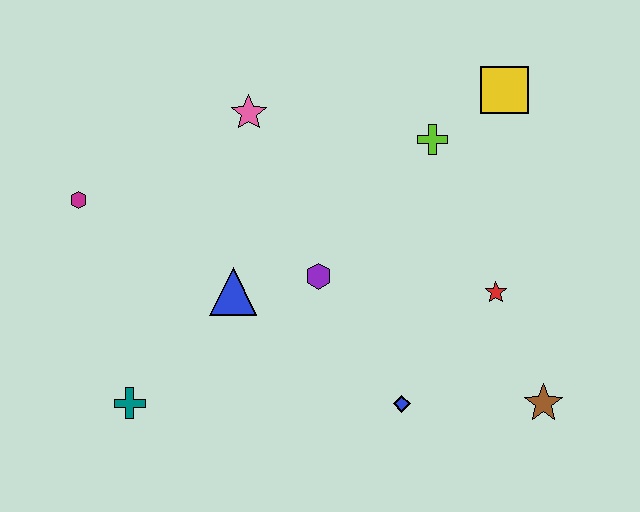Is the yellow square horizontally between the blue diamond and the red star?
No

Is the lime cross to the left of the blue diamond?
No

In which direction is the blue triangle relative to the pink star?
The blue triangle is below the pink star.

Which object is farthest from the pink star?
The brown star is farthest from the pink star.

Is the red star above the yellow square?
No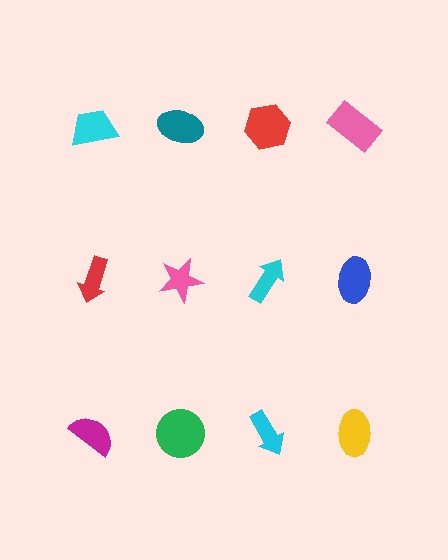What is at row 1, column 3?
A red hexagon.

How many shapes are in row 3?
4 shapes.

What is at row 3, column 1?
A magenta semicircle.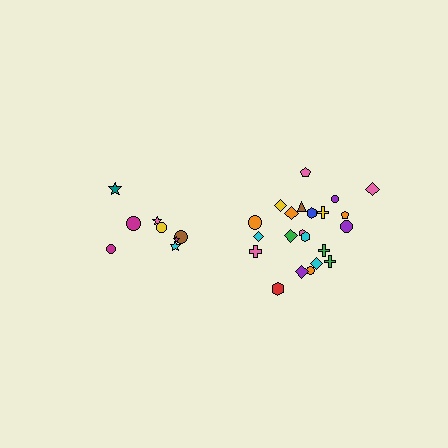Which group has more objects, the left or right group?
The right group.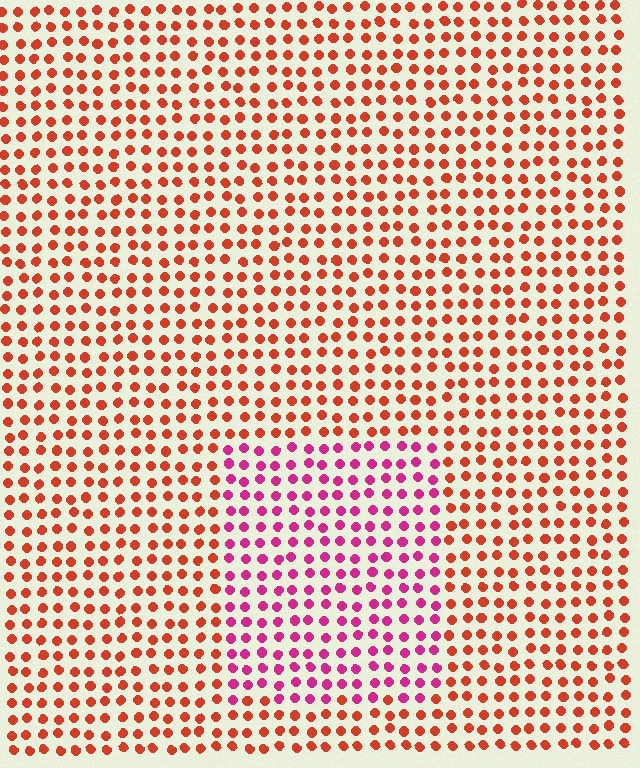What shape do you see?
I see a rectangle.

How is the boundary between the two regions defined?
The boundary is defined purely by a slight shift in hue (about 44 degrees). Spacing, size, and orientation are identical on both sides.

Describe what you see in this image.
The image is filled with small red elements in a uniform arrangement. A rectangle-shaped region is visible where the elements are tinted to a slightly different hue, forming a subtle color boundary.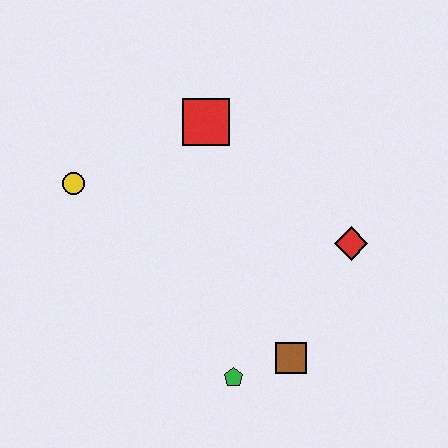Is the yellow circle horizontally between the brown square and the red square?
No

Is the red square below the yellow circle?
No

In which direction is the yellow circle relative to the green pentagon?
The yellow circle is above the green pentagon.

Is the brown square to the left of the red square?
No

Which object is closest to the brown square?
The green pentagon is closest to the brown square.